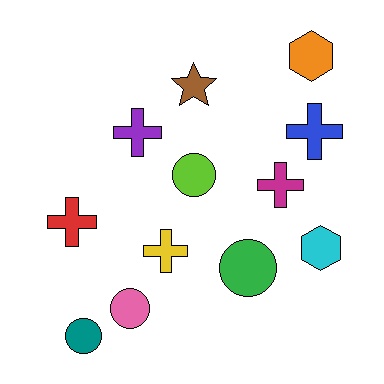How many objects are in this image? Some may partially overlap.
There are 12 objects.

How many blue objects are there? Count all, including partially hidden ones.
There is 1 blue object.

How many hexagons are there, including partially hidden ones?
There are 2 hexagons.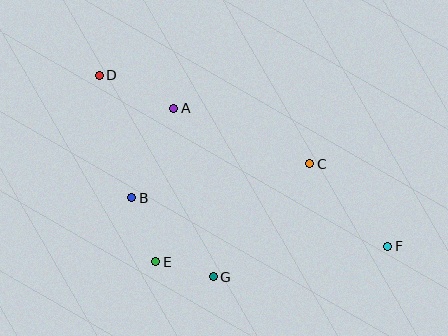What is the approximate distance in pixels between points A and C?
The distance between A and C is approximately 147 pixels.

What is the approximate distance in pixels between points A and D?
The distance between A and D is approximately 81 pixels.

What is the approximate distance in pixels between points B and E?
The distance between B and E is approximately 68 pixels.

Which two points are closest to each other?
Points E and G are closest to each other.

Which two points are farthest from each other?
Points D and F are farthest from each other.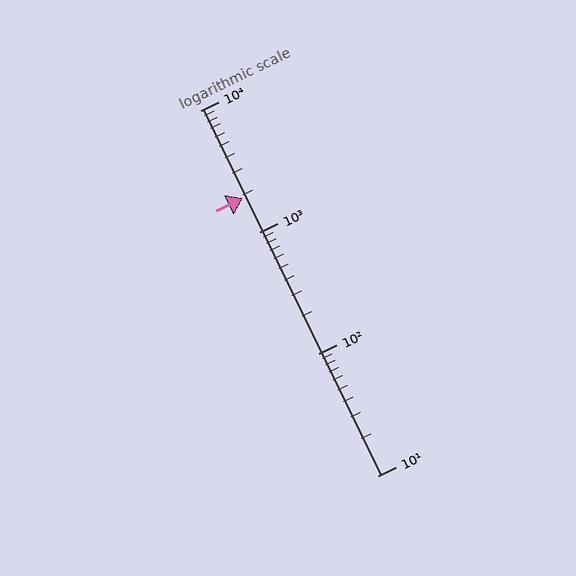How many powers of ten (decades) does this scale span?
The scale spans 3 decades, from 10 to 10000.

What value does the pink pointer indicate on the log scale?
The pointer indicates approximately 1900.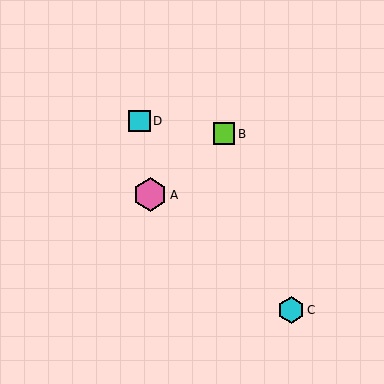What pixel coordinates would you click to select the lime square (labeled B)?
Click at (224, 134) to select the lime square B.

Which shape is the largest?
The pink hexagon (labeled A) is the largest.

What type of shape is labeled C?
Shape C is a cyan hexagon.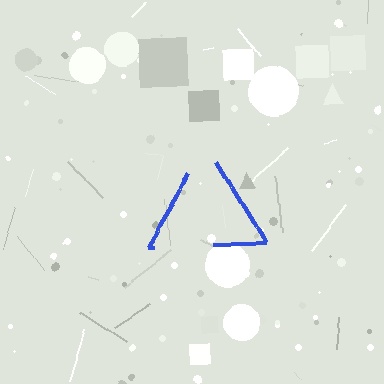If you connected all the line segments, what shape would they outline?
They would outline a triangle.